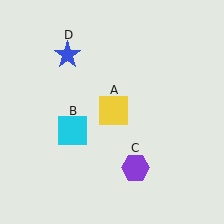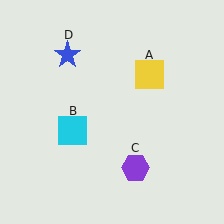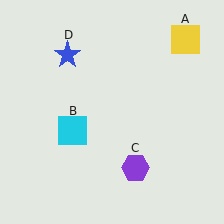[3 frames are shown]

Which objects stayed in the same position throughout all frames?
Cyan square (object B) and purple hexagon (object C) and blue star (object D) remained stationary.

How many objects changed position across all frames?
1 object changed position: yellow square (object A).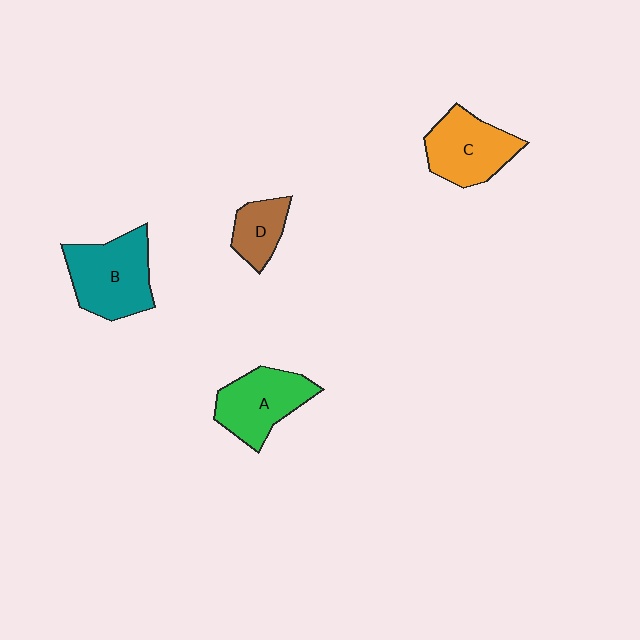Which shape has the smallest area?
Shape D (brown).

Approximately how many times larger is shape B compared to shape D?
Approximately 2.0 times.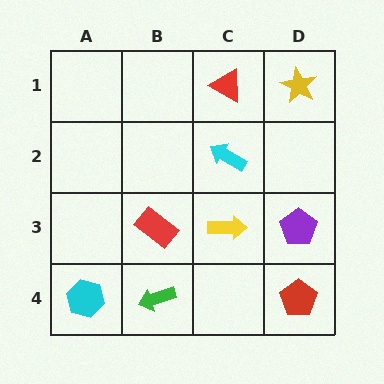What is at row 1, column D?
A yellow star.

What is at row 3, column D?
A purple pentagon.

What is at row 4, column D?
A red pentagon.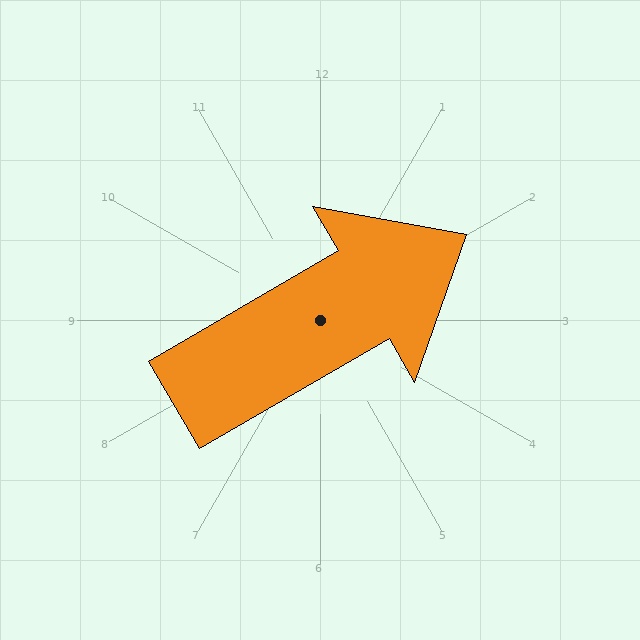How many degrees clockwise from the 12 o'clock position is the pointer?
Approximately 60 degrees.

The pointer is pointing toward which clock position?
Roughly 2 o'clock.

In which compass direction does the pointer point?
Northeast.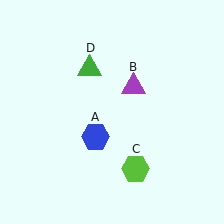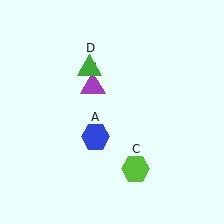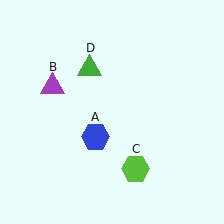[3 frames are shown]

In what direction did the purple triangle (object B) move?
The purple triangle (object B) moved left.